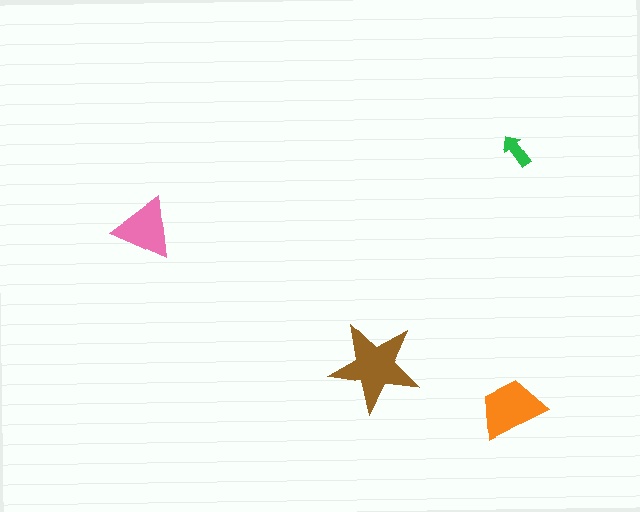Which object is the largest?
The brown star.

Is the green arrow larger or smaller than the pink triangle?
Smaller.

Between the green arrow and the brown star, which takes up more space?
The brown star.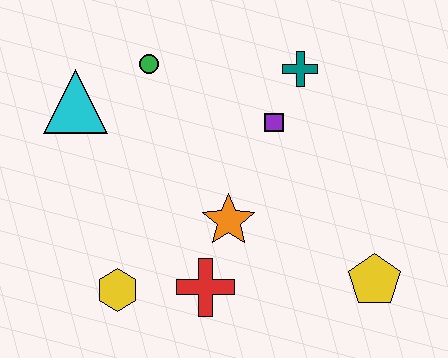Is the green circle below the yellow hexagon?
No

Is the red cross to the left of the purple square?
Yes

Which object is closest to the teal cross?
The purple square is closest to the teal cross.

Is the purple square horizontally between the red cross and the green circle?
No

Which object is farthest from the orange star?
The cyan triangle is farthest from the orange star.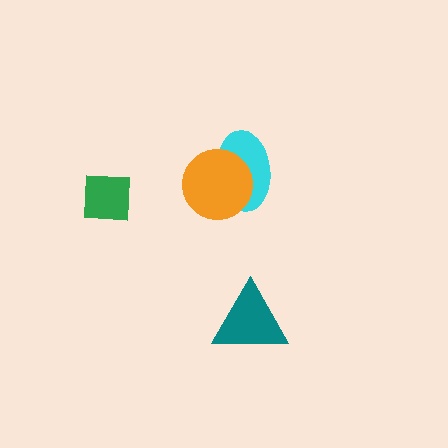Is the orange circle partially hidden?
No, no other shape covers it.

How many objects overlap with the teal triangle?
0 objects overlap with the teal triangle.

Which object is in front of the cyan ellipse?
The orange circle is in front of the cyan ellipse.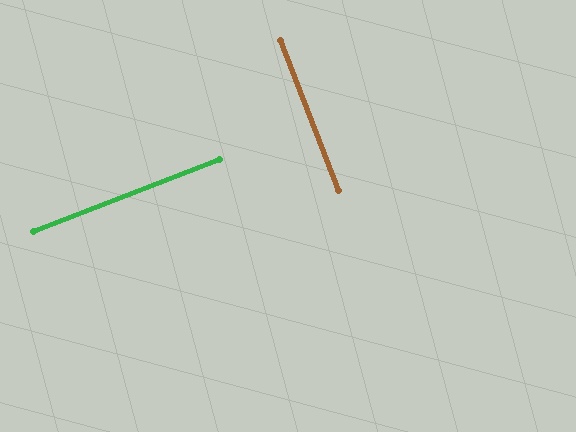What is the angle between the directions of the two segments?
Approximately 90 degrees.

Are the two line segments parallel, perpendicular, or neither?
Perpendicular — they meet at approximately 90°.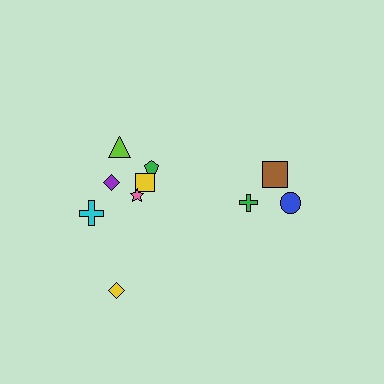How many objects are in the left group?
There are 7 objects.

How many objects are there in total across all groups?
There are 10 objects.